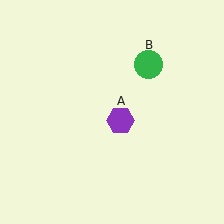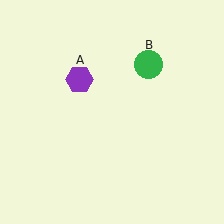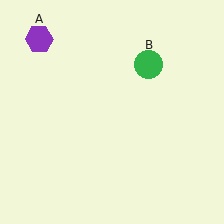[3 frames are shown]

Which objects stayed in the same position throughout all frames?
Green circle (object B) remained stationary.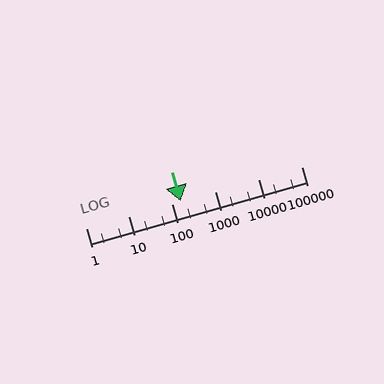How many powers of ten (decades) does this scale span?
The scale spans 5 decades, from 1 to 100000.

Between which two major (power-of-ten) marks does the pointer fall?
The pointer is between 100 and 1000.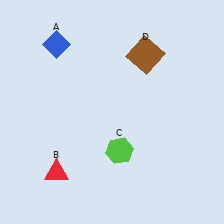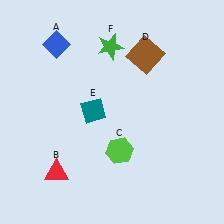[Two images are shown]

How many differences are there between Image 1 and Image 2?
There are 2 differences between the two images.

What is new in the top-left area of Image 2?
A teal diamond (E) was added in the top-left area of Image 2.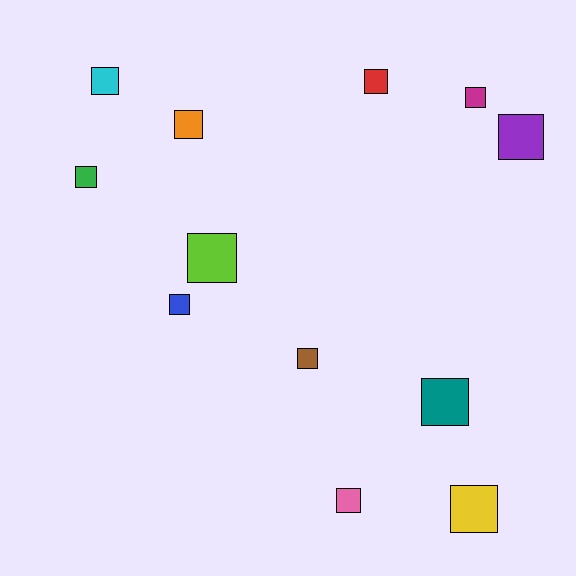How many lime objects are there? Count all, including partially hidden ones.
There is 1 lime object.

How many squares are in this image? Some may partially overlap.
There are 12 squares.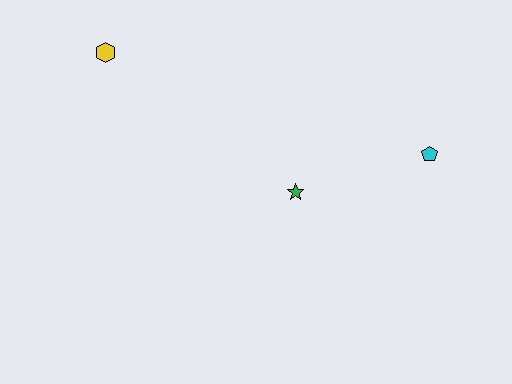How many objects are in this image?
There are 3 objects.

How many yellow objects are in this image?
There is 1 yellow object.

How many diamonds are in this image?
There are no diamonds.